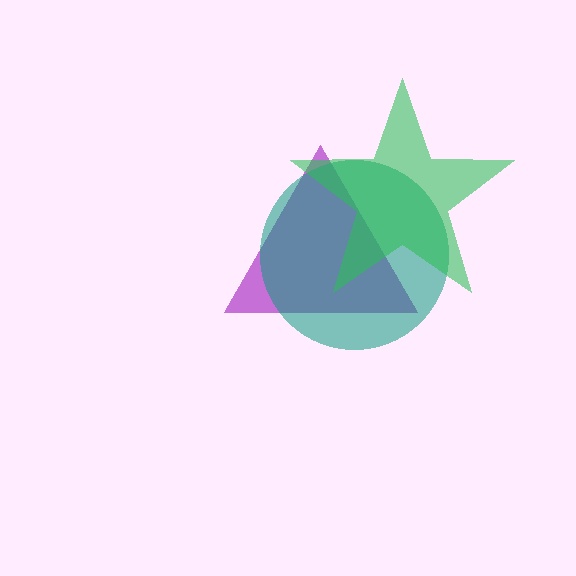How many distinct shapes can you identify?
There are 3 distinct shapes: a purple triangle, a teal circle, a green star.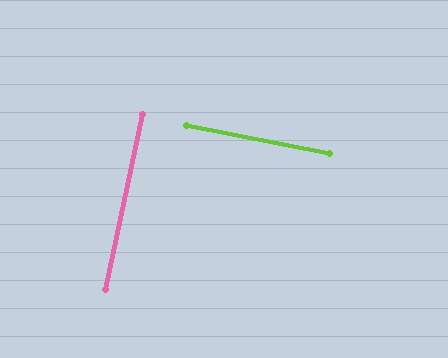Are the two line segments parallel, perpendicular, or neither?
Perpendicular — they meet at approximately 90°.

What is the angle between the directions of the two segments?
Approximately 90 degrees.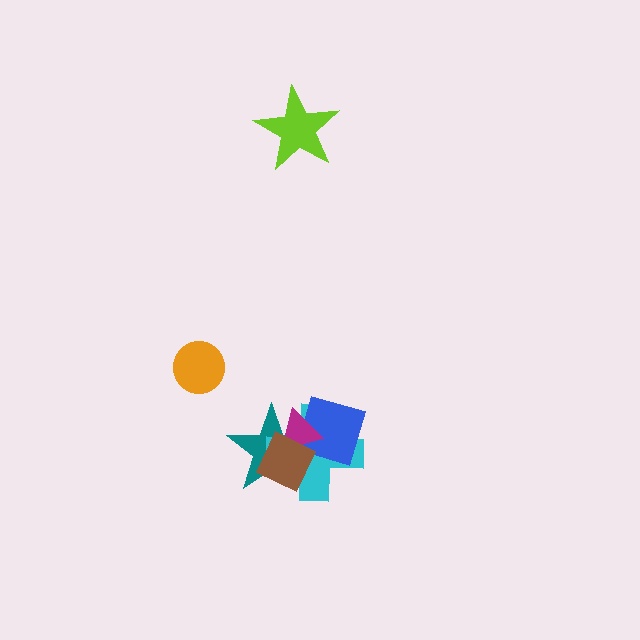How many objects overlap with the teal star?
4 objects overlap with the teal star.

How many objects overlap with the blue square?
3 objects overlap with the blue square.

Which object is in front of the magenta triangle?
The brown diamond is in front of the magenta triangle.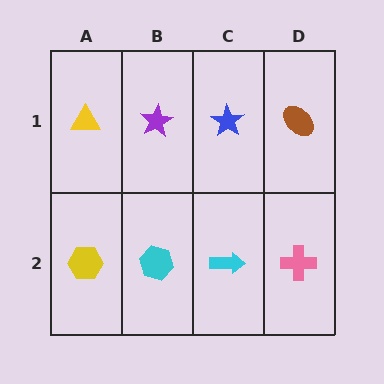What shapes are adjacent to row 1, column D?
A pink cross (row 2, column D), a blue star (row 1, column C).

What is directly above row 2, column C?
A blue star.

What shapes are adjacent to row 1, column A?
A yellow hexagon (row 2, column A), a purple star (row 1, column B).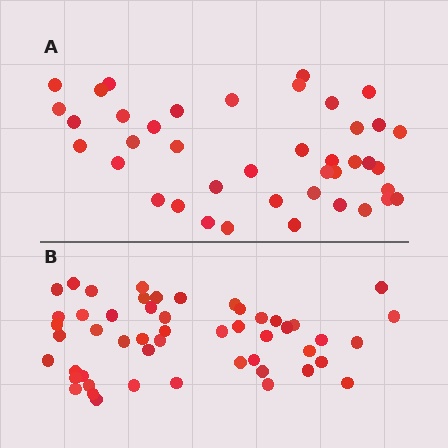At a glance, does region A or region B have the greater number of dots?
Region B (the bottom region) has more dots.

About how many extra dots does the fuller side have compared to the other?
Region B has roughly 10 or so more dots than region A.